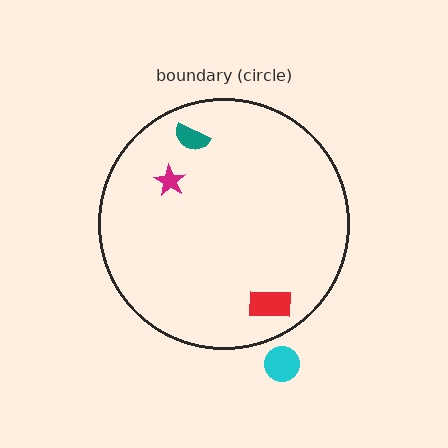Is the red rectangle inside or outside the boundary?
Inside.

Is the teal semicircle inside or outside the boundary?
Inside.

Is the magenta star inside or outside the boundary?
Inside.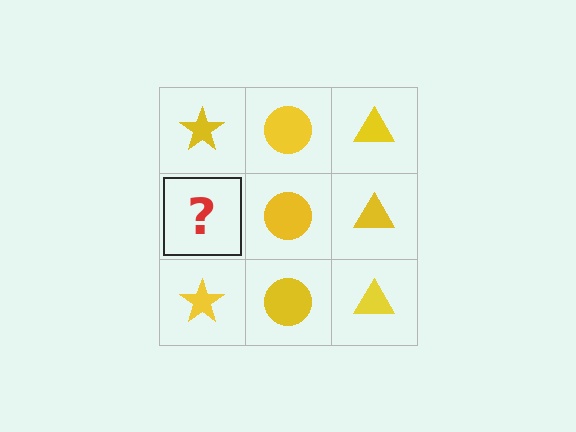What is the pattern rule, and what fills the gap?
The rule is that each column has a consistent shape. The gap should be filled with a yellow star.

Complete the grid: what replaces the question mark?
The question mark should be replaced with a yellow star.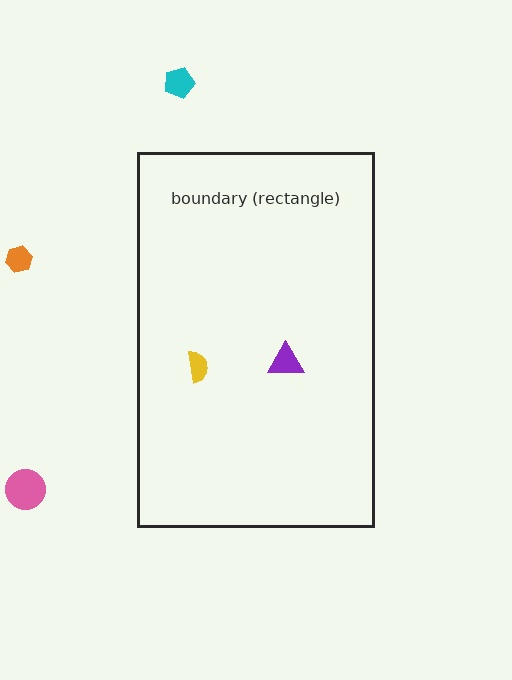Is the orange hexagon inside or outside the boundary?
Outside.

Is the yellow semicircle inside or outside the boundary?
Inside.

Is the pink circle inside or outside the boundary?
Outside.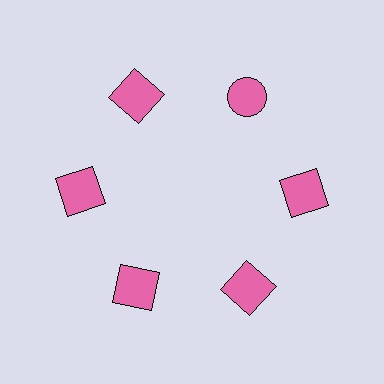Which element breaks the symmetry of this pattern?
The pink circle at roughly the 1 o'clock position breaks the symmetry. All other shapes are pink squares.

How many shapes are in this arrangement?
There are 6 shapes arranged in a ring pattern.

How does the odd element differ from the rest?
It has a different shape: circle instead of square.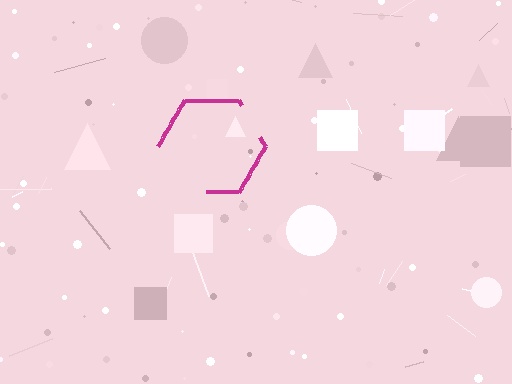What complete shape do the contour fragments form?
The contour fragments form a hexagon.